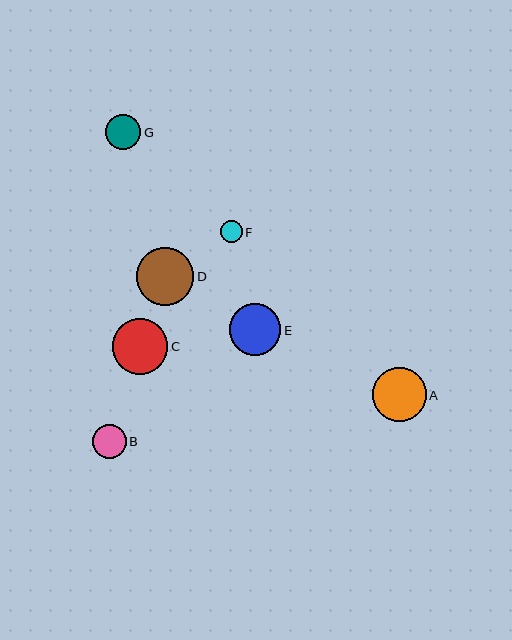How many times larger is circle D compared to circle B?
Circle D is approximately 1.7 times the size of circle B.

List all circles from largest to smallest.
From largest to smallest: D, C, A, E, G, B, F.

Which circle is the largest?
Circle D is the largest with a size of approximately 57 pixels.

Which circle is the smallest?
Circle F is the smallest with a size of approximately 21 pixels.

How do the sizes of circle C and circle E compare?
Circle C and circle E are approximately the same size.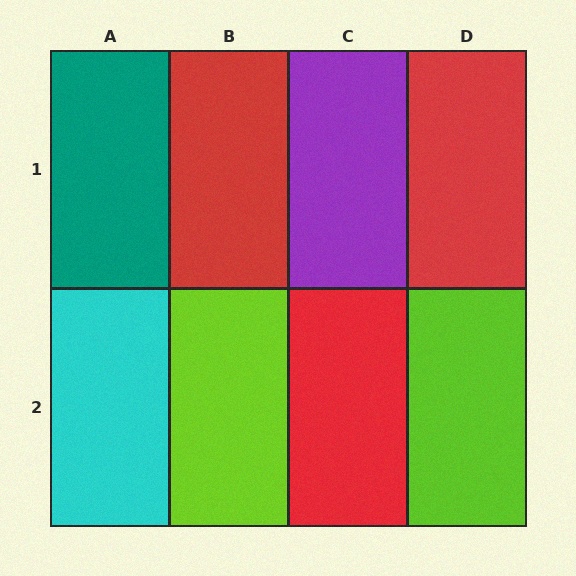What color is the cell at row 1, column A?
Teal.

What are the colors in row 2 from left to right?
Cyan, lime, red, lime.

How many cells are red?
3 cells are red.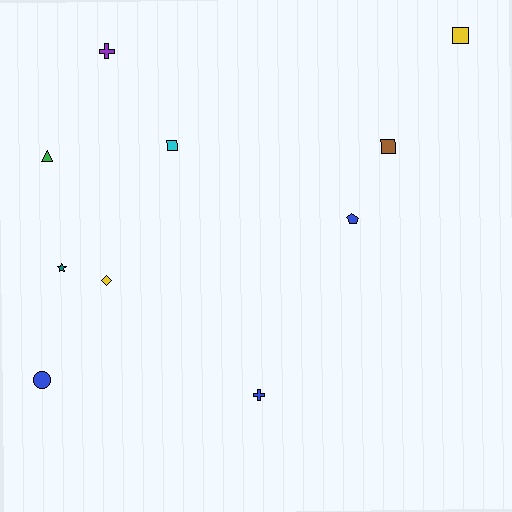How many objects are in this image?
There are 10 objects.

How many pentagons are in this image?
There is 1 pentagon.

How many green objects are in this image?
There is 1 green object.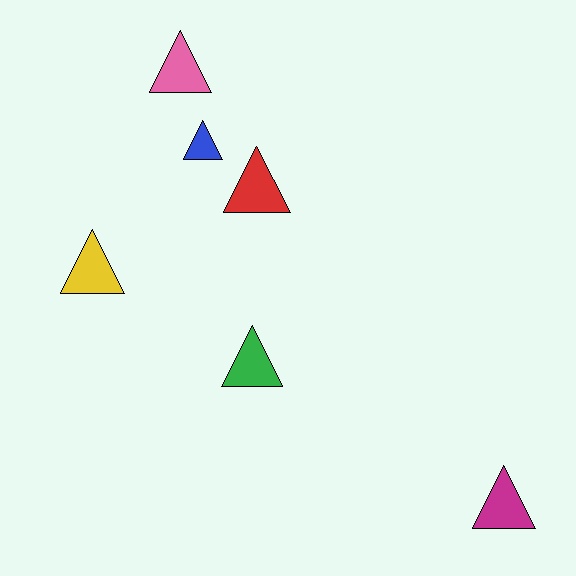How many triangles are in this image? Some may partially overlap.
There are 6 triangles.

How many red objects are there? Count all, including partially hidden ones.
There is 1 red object.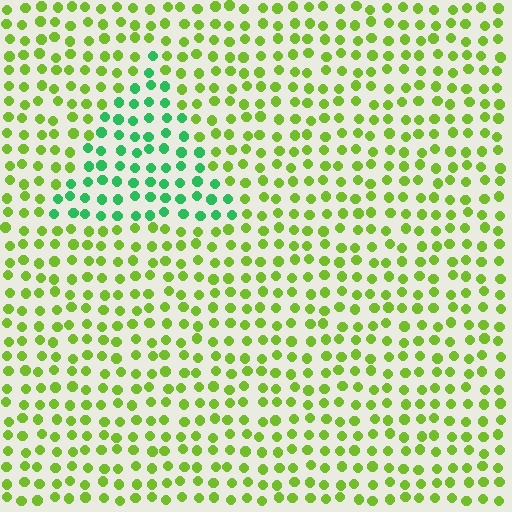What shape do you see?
I see a triangle.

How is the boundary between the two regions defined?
The boundary is defined purely by a slight shift in hue (about 51 degrees). Spacing, size, and orientation are identical on both sides.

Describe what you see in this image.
The image is filled with small lime elements in a uniform arrangement. A triangle-shaped region is visible where the elements are tinted to a slightly different hue, forming a subtle color boundary.